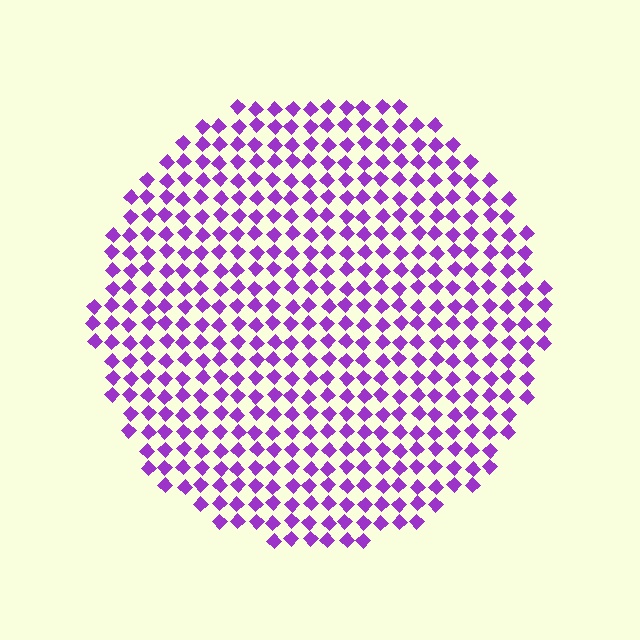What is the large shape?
The large shape is a circle.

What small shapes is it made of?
It is made of small diamonds.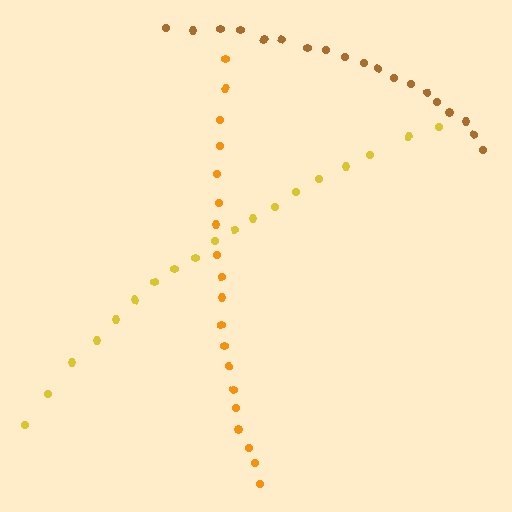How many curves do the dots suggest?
There are 3 distinct paths.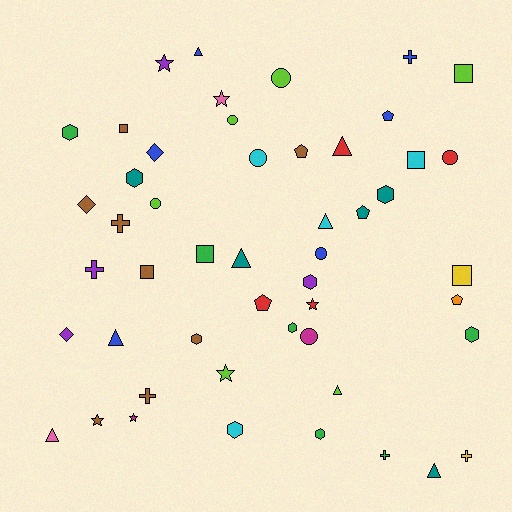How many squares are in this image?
There are 6 squares.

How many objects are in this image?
There are 50 objects.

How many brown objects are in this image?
There are 8 brown objects.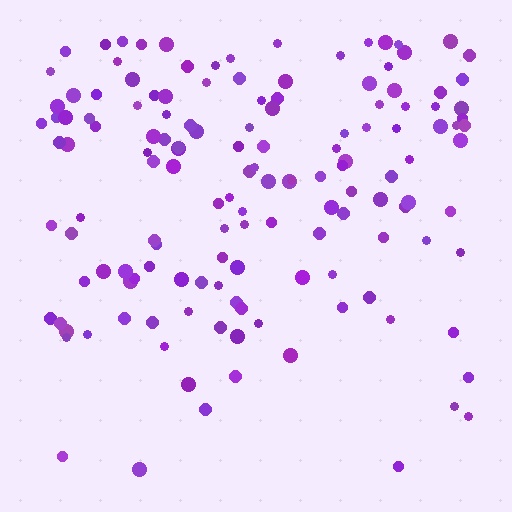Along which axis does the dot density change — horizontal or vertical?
Vertical.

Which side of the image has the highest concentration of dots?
The top.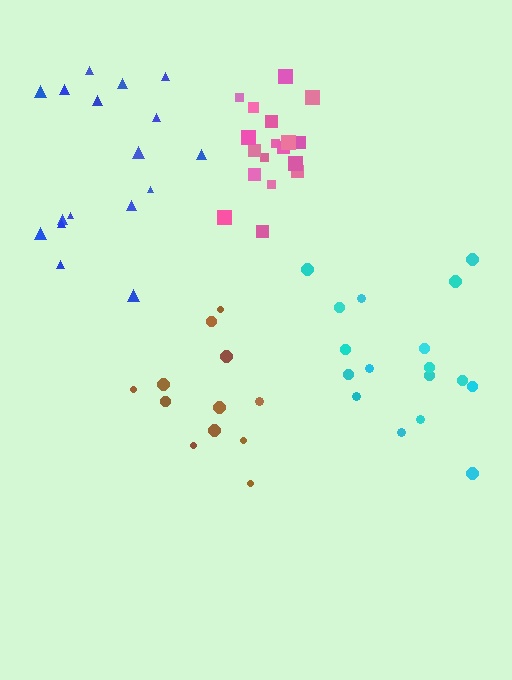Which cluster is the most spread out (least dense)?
Blue.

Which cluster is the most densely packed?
Pink.